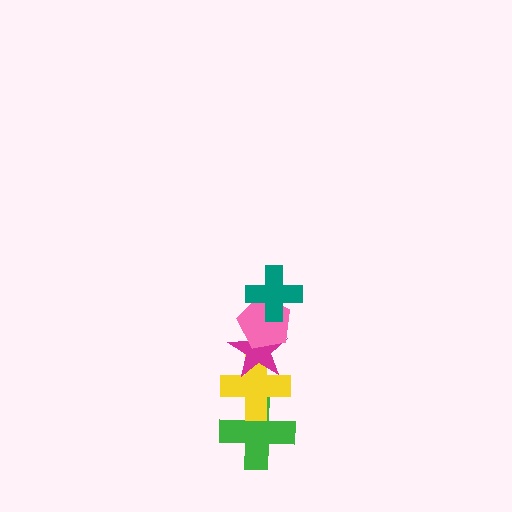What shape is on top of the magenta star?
The pink pentagon is on top of the magenta star.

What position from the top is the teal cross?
The teal cross is 1st from the top.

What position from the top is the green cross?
The green cross is 5th from the top.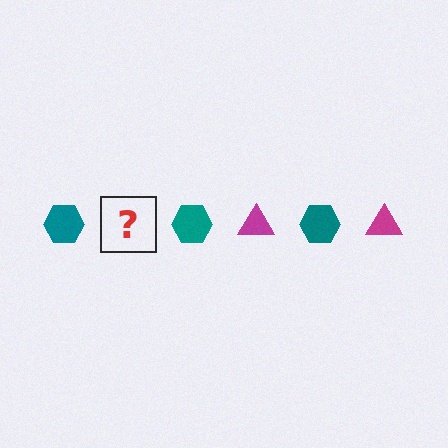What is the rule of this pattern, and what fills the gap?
The rule is that the pattern alternates between teal hexagon and magenta triangle. The gap should be filled with a magenta triangle.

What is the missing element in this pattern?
The missing element is a magenta triangle.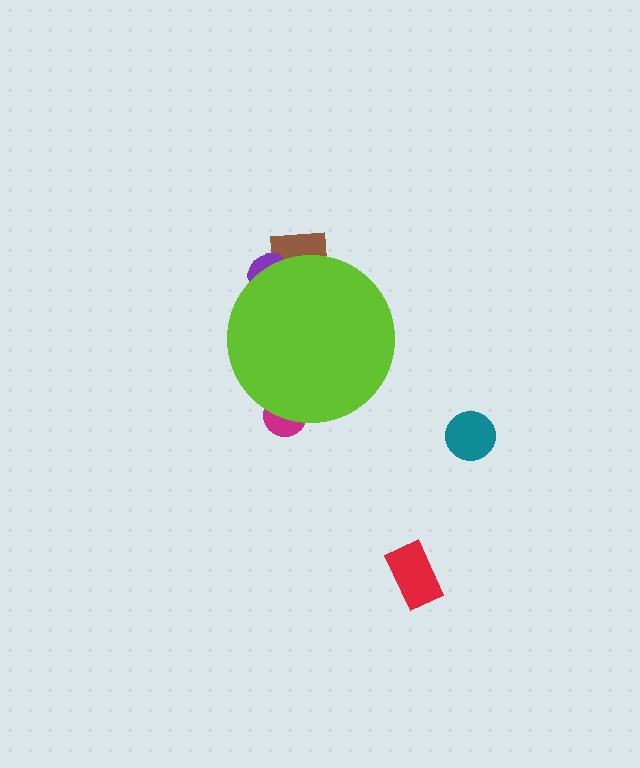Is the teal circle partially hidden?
No, the teal circle is fully visible.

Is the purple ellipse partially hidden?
Yes, the purple ellipse is partially hidden behind the lime circle.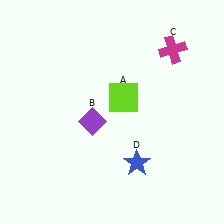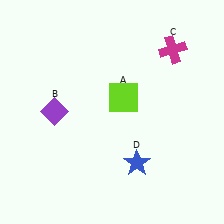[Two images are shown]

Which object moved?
The purple diamond (B) moved left.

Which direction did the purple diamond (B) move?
The purple diamond (B) moved left.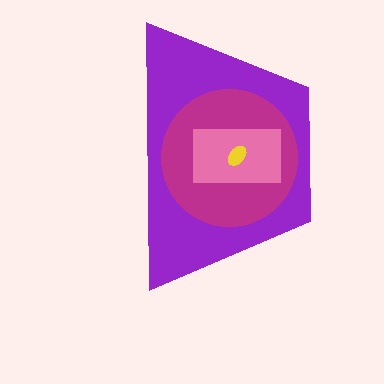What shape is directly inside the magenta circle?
The pink rectangle.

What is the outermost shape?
The purple trapezoid.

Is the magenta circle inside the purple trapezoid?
Yes.